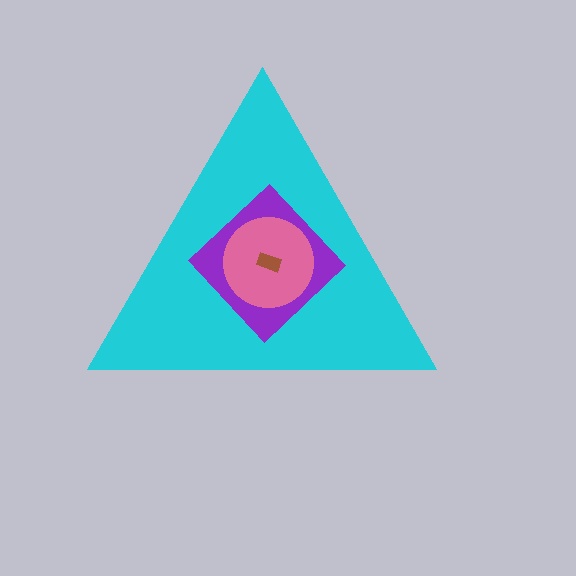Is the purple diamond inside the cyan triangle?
Yes.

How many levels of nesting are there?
4.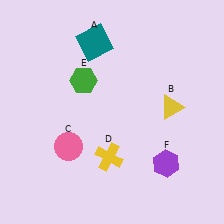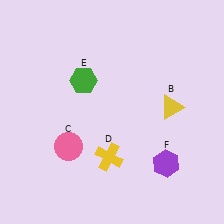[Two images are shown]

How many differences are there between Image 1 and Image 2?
There is 1 difference between the two images.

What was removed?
The teal square (A) was removed in Image 2.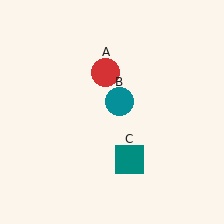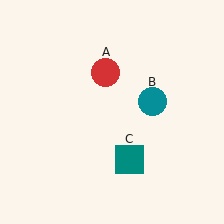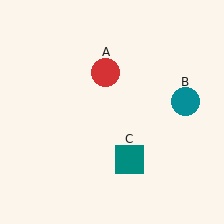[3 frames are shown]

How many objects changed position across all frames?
1 object changed position: teal circle (object B).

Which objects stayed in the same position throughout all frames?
Red circle (object A) and teal square (object C) remained stationary.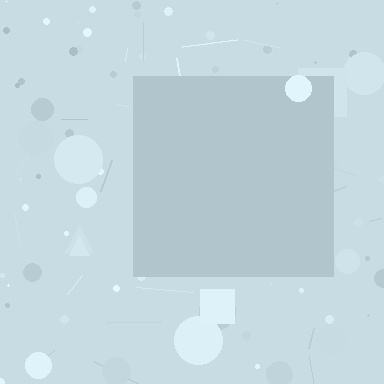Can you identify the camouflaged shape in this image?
The camouflaged shape is a square.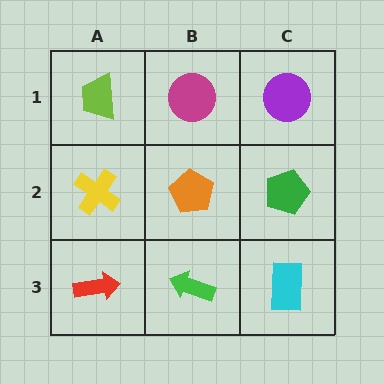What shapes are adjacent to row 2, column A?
A lime trapezoid (row 1, column A), a red arrow (row 3, column A), an orange pentagon (row 2, column B).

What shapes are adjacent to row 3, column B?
An orange pentagon (row 2, column B), a red arrow (row 3, column A), a cyan rectangle (row 3, column C).